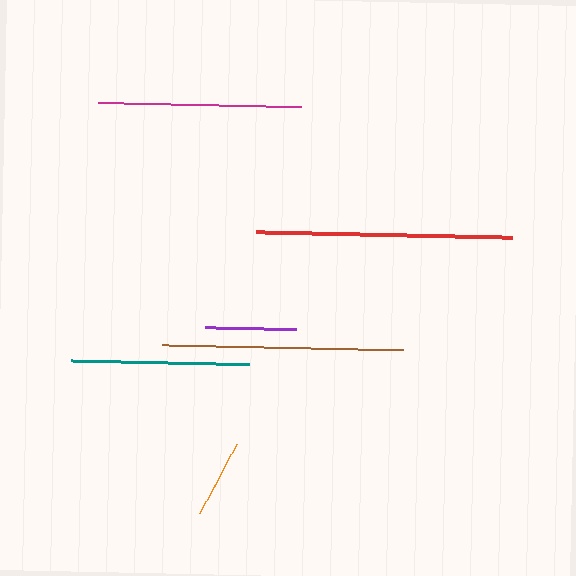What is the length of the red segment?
The red segment is approximately 256 pixels long.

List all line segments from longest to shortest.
From longest to shortest: red, brown, magenta, teal, purple, orange.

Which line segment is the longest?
The red line is the longest at approximately 256 pixels.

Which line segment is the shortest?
The orange line is the shortest at approximately 77 pixels.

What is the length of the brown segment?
The brown segment is approximately 241 pixels long.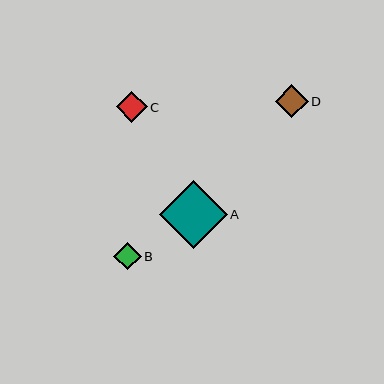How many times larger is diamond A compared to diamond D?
Diamond A is approximately 2.1 times the size of diamond D.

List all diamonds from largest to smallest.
From largest to smallest: A, D, C, B.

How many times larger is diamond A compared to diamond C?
Diamond A is approximately 2.2 times the size of diamond C.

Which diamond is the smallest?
Diamond B is the smallest with a size of approximately 27 pixels.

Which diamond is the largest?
Diamond A is the largest with a size of approximately 68 pixels.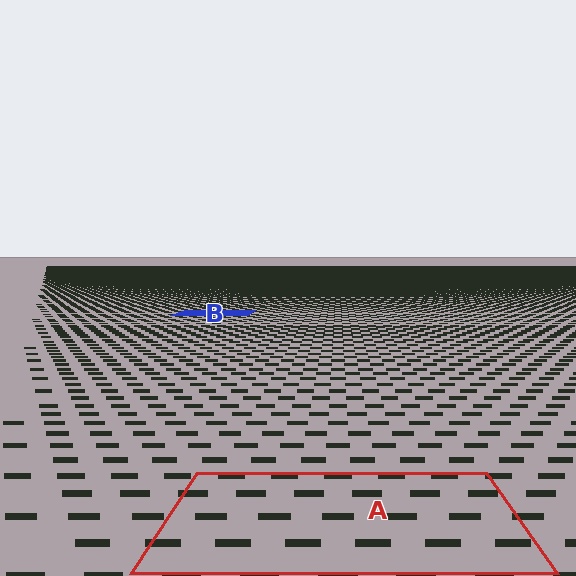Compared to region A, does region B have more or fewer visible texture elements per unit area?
Region B has more texture elements per unit area — they are packed more densely because it is farther away.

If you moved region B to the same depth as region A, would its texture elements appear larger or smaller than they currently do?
They would appear larger. At a closer depth, the same texture elements are projected at a bigger on-screen size.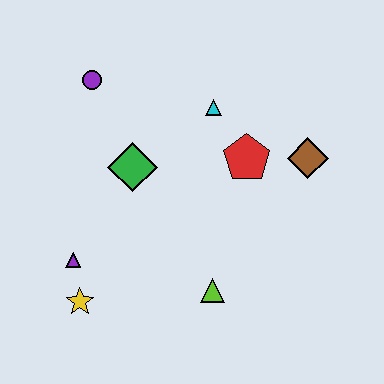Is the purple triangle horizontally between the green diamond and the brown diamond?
No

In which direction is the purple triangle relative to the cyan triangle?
The purple triangle is below the cyan triangle.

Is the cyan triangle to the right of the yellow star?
Yes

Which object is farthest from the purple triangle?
The brown diamond is farthest from the purple triangle.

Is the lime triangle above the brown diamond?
No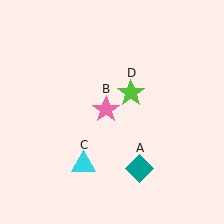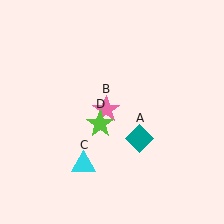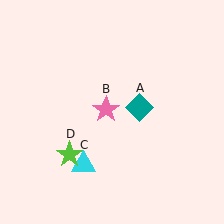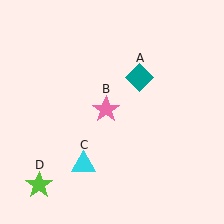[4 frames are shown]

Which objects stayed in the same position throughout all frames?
Pink star (object B) and cyan triangle (object C) remained stationary.